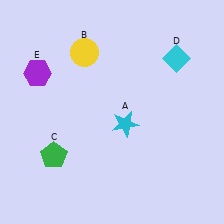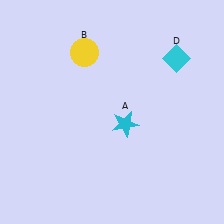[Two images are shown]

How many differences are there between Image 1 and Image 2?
There are 2 differences between the two images.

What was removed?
The purple hexagon (E), the green pentagon (C) were removed in Image 2.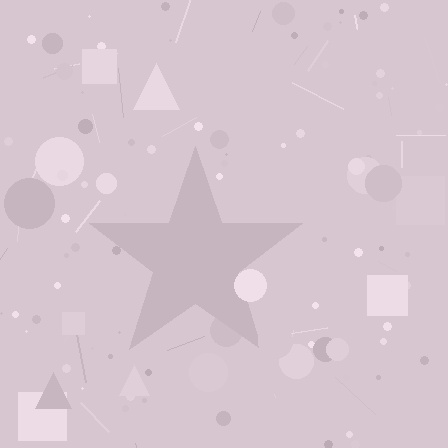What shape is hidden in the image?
A star is hidden in the image.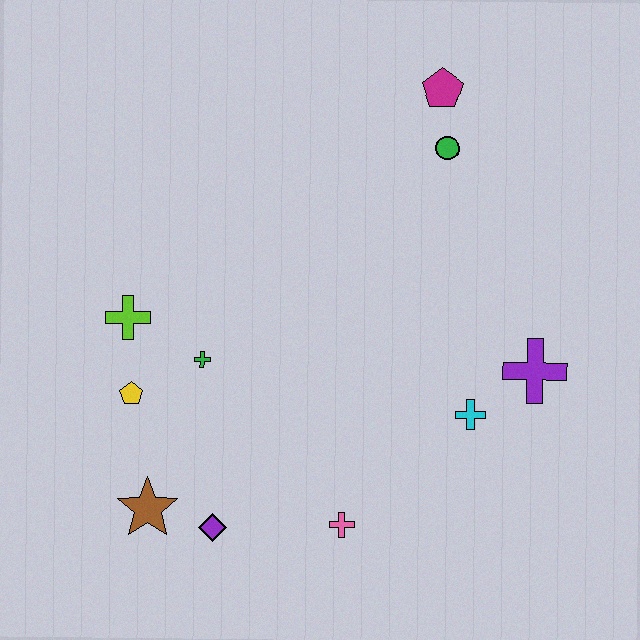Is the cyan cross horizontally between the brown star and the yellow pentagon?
No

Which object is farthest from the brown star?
The magenta pentagon is farthest from the brown star.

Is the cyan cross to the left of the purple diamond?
No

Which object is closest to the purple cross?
The cyan cross is closest to the purple cross.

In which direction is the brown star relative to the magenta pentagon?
The brown star is below the magenta pentagon.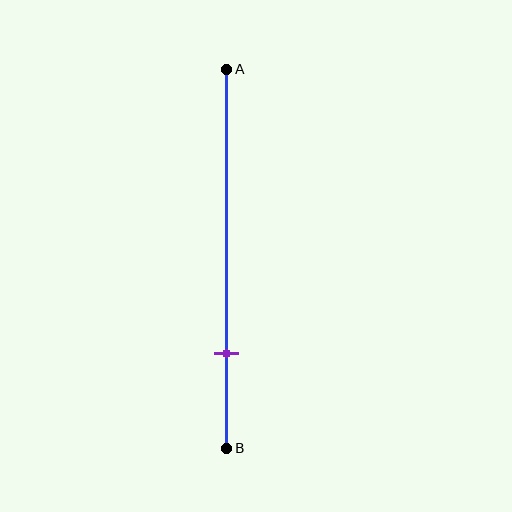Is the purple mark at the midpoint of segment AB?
No, the mark is at about 75% from A, not at the 50% midpoint.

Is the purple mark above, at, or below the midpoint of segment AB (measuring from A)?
The purple mark is below the midpoint of segment AB.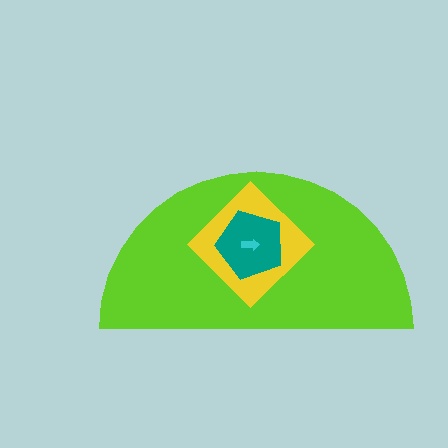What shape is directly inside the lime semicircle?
The yellow diamond.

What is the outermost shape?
The lime semicircle.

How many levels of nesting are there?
4.